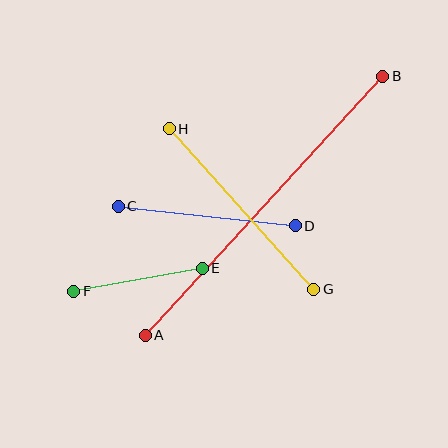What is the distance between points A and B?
The distance is approximately 351 pixels.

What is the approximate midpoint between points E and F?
The midpoint is at approximately (138, 280) pixels.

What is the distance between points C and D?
The distance is approximately 178 pixels.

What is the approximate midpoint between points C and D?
The midpoint is at approximately (207, 216) pixels.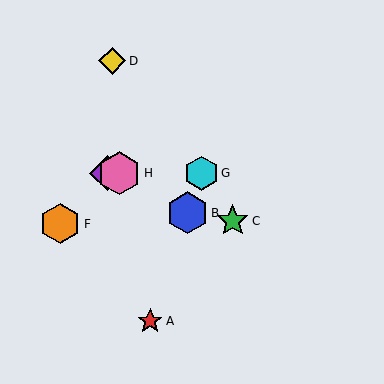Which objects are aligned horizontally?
Objects E, G, H are aligned horizontally.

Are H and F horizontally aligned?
No, H is at y≈173 and F is at y≈224.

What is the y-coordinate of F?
Object F is at y≈224.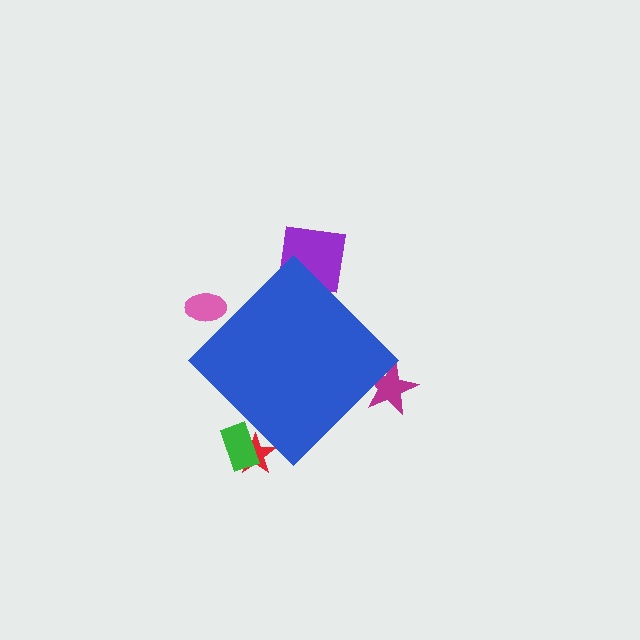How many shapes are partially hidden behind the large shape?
5 shapes are partially hidden.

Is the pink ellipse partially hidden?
Yes, the pink ellipse is partially hidden behind the blue diamond.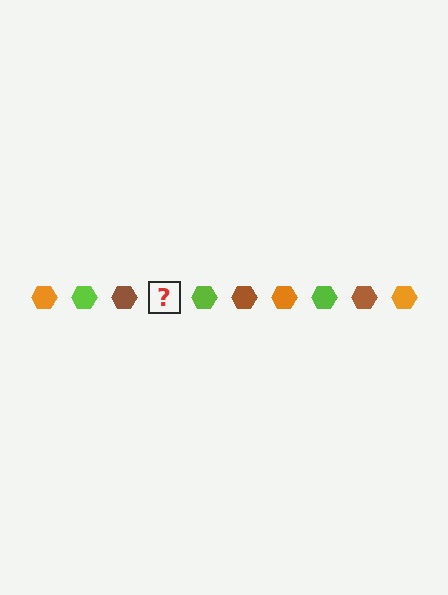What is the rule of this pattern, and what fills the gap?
The rule is that the pattern cycles through orange, lime, brown hexagons. The gap should be filled with an orange hexagon.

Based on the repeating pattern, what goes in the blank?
The blank should be an orange hexagon.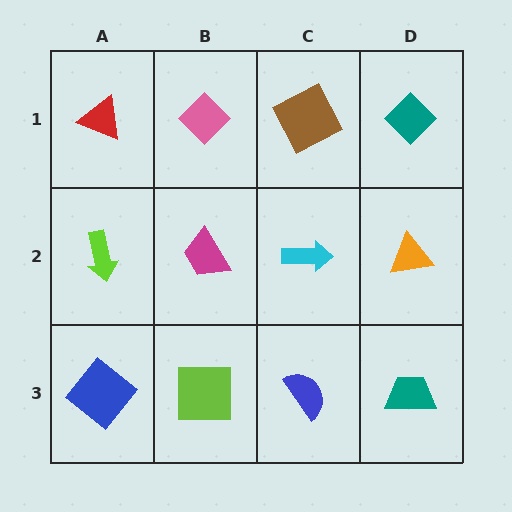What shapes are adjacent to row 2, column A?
A red triangle (row 1, column A), a blue diamond (row 3, column A), a magenta trapezoid (row 2, column B).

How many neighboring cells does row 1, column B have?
3.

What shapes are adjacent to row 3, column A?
A lime arrow (row 2, column A), a lime square (row 3, column B).